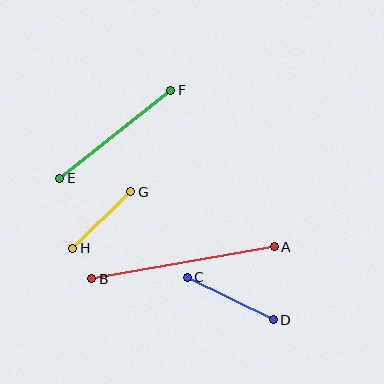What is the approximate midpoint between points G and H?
The midpoint is at approximately (102, 220) pixels.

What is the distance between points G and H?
The distance is approximately 81 pixels.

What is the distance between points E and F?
The distance is approximately 142 pixels.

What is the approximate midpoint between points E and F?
The midpoint is at approximately (115, 134) pixels.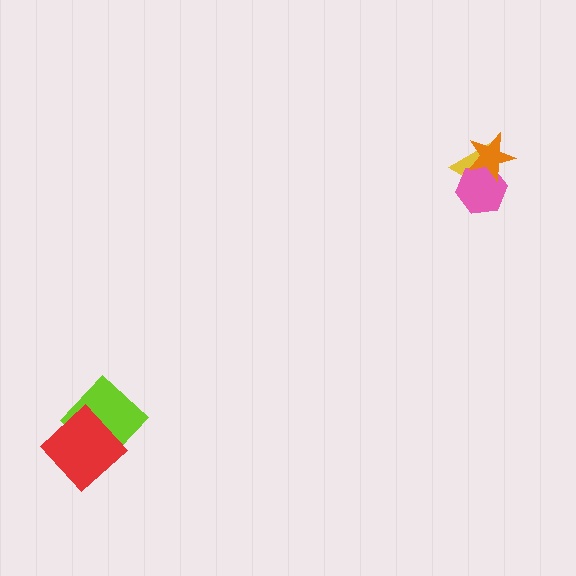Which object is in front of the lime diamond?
The red diamond is in front of the lime diamond.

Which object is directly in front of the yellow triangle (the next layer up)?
The pink hexagon is directly in front of the yellow triangle.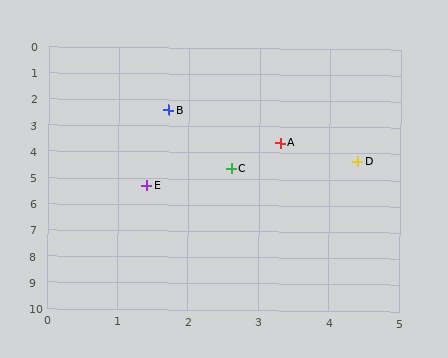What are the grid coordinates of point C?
Point C is at approximately (2.6, 4.6).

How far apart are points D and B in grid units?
Points D and B are about 3.3 grid units apart.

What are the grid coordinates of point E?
Point E is at approximately (1.4, 5.3).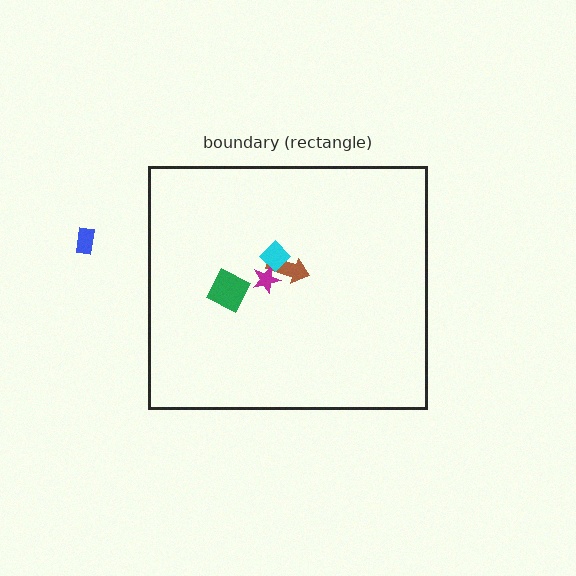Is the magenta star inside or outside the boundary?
Inside.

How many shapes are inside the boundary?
4 inside, 1 outside.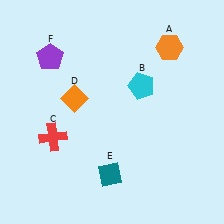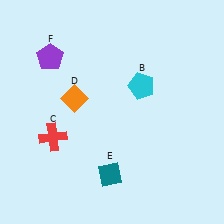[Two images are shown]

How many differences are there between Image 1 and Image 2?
There is 1 difference between the two images.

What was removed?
The orange hexagon (A) was removed in Image 2.